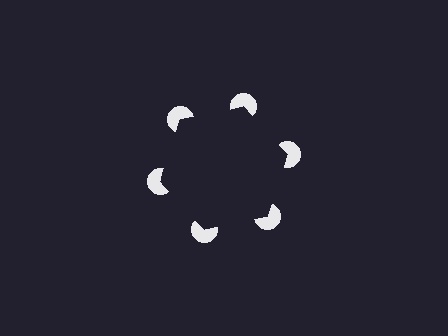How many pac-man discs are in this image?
There are 6 — one at each vertex of the illusory hexagon.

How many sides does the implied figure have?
6 sides.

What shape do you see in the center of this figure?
An illusory hexagon — its edges are inferred from the aligned wedge cuts in the pac-man discs, not physically drawn.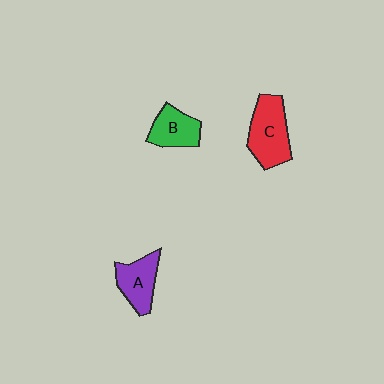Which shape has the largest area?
Shape C (red).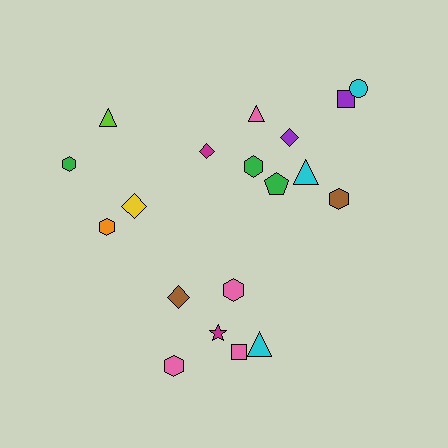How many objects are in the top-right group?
There are 8 objects.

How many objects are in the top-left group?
There are 5 objects.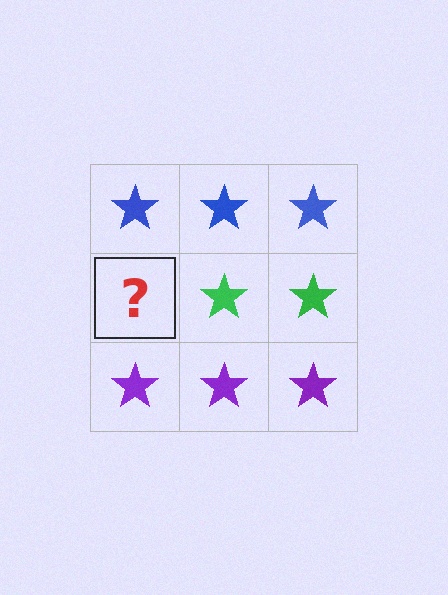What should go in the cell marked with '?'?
The missing cell should contain a green star.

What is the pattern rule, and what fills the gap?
The rule is that each row has a consistent color. The gap should be filled with a green star.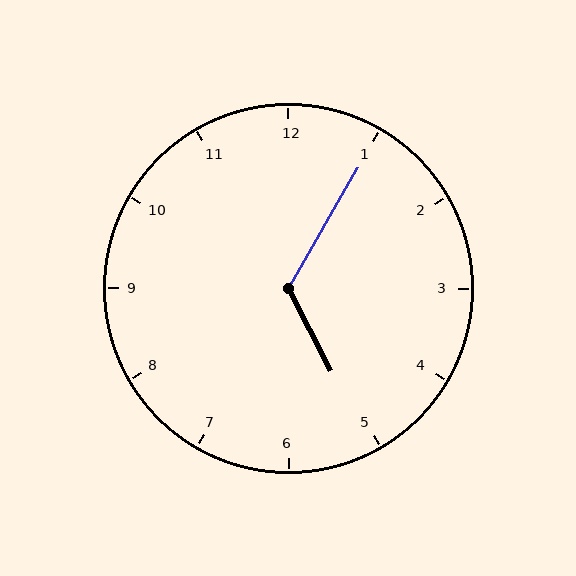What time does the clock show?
5:05.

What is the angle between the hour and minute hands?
Approximately 122 degrees.